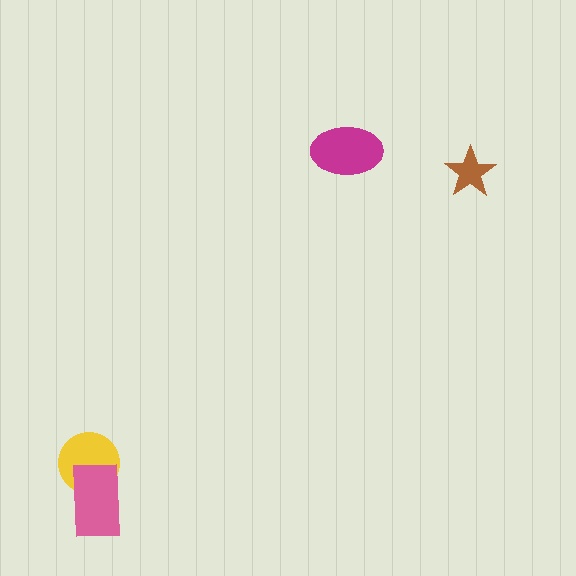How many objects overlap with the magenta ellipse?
0 objects overlap with the magenta ellipse.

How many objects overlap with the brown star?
0 objects overlap with the brown star.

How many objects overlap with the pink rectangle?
1 object overlaps with the pink rectangle.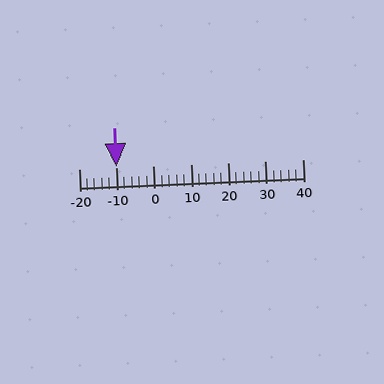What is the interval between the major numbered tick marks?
The major tick marks are spaced 10 units apart.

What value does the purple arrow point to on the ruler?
The purple arrow points to approximately -10.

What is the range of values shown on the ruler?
The ruler shows values from -20 to 40.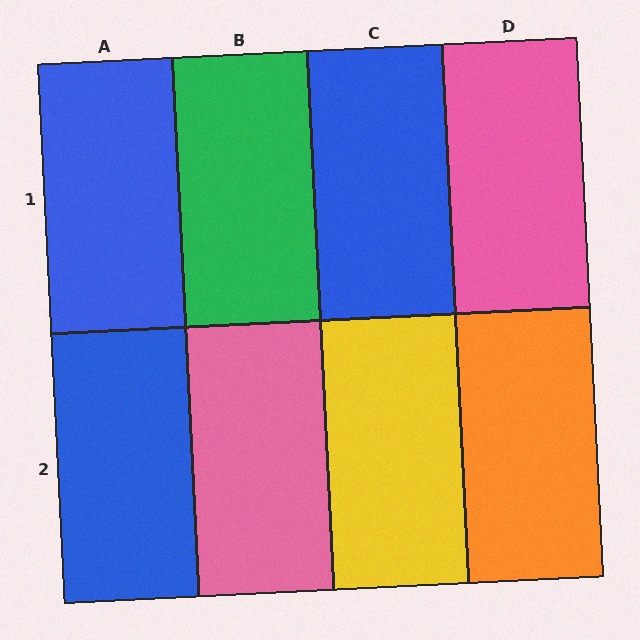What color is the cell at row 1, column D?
Pink.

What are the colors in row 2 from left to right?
Blue, pink, yellow, orange.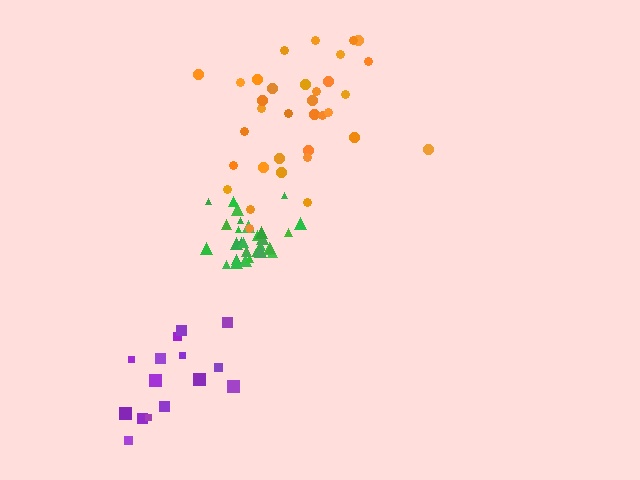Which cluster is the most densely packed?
Green.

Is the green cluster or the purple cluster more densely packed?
Green.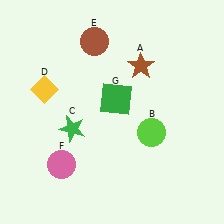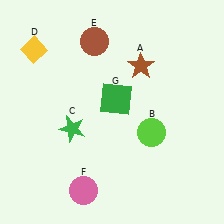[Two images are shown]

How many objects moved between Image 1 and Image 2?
2 objects moved between the two images.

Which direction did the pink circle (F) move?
The pink circle (F) moved down.